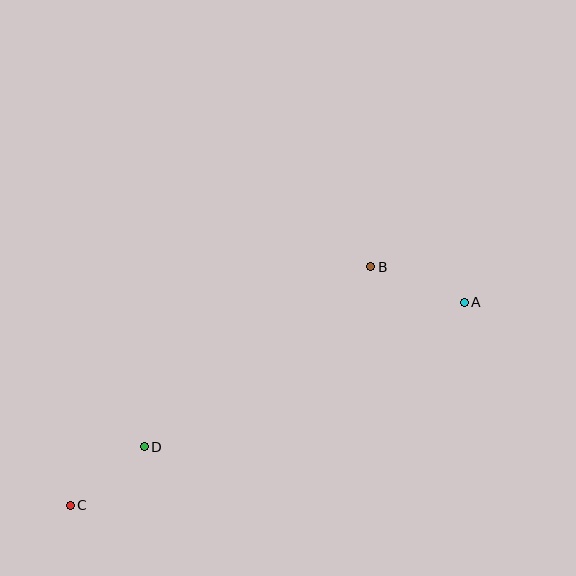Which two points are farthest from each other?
Points A and C are farthest from each other.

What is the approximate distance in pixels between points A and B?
The distance between A and B is approximately 100 pixels.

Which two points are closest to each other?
Points C and D are closest to each other.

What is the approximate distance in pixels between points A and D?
The distance between A and D is approximately 351 pixels.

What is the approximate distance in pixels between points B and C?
The distance between B and C is approximately 383 pixels.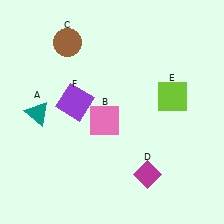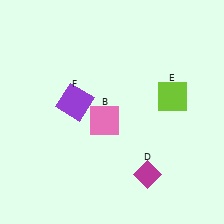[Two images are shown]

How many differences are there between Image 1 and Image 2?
There are 2 differences between the two images.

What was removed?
The brown circle (C), the teal triangle (A) were removed in Image 2.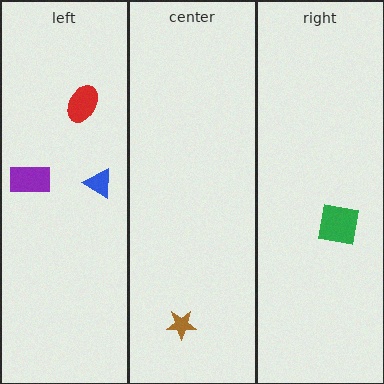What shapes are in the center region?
The brown star.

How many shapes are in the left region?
3.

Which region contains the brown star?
The center region.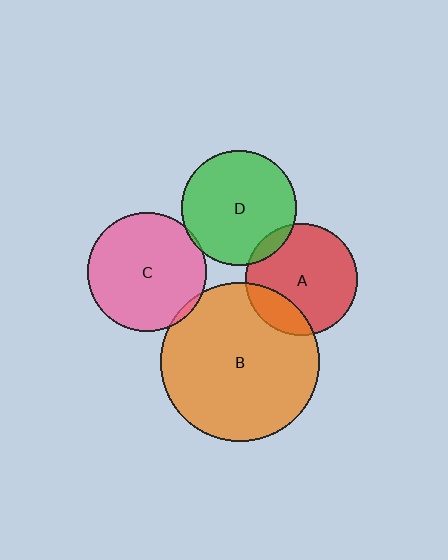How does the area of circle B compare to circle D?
Approximately 1.9 times.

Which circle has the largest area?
Circle B (orange).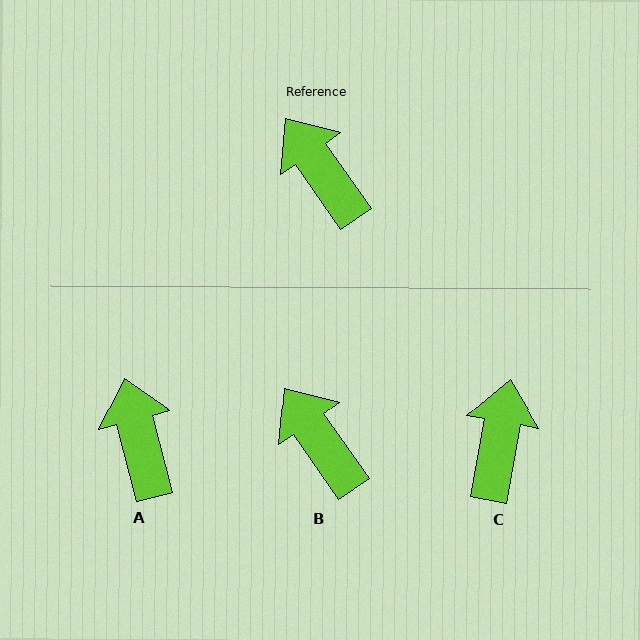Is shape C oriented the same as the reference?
No, it is off by about 45 degrees.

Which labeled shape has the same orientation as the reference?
B.